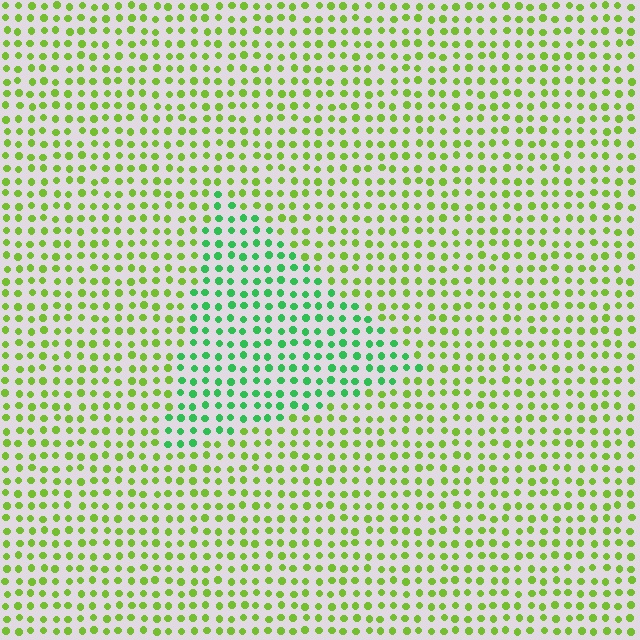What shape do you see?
I see a triangle.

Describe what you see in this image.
The image is filled with small lime elements in a uniform arrangement. A triangle-shaped region is visible where the elements are tinted to a slightly different hue, forming a subtle color boundary.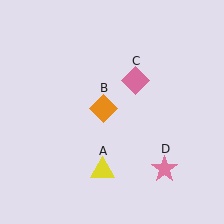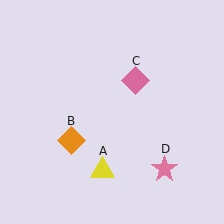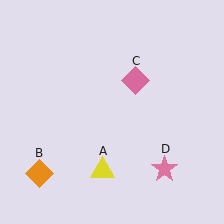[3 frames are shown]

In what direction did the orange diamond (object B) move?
The orange diamond (object B) moved down and to the left.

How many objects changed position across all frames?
1 object changed position: orange diamond (object B).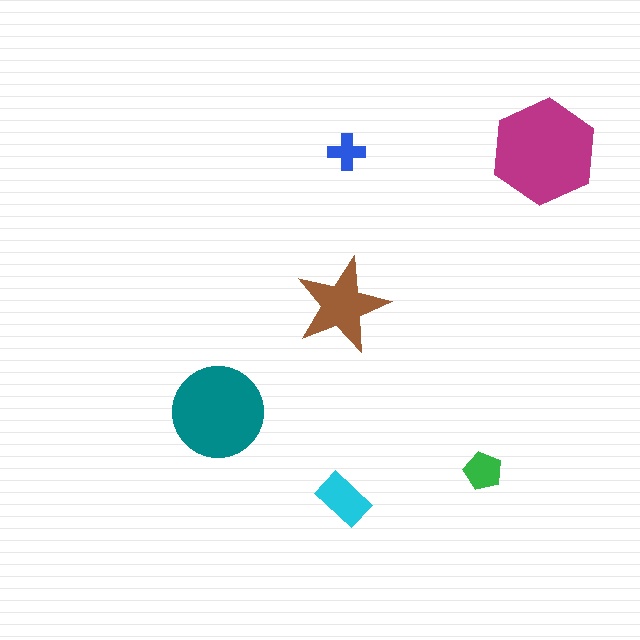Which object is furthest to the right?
The magenta hexagon is rightmost.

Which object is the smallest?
The blue cross.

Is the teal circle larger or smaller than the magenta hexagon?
Smaller.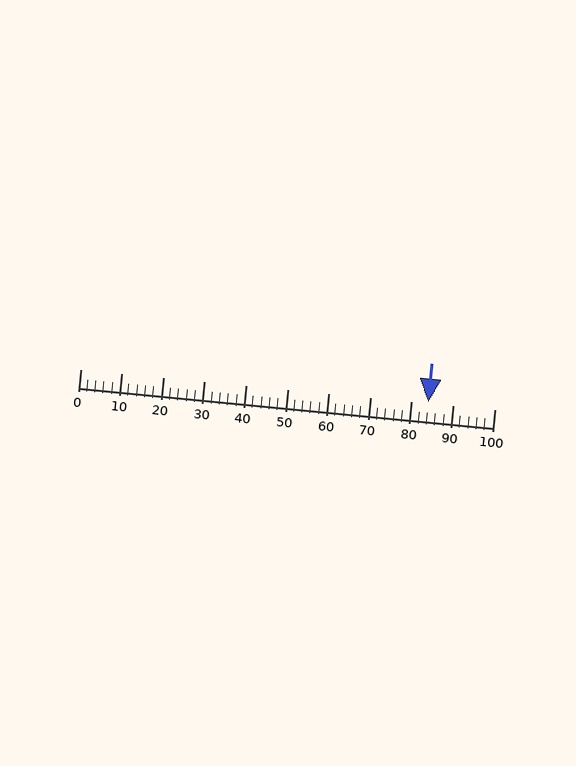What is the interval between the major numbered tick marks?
The major tick marks are spaced 10 units apart.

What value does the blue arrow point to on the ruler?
The blue arrow points to approximately 84.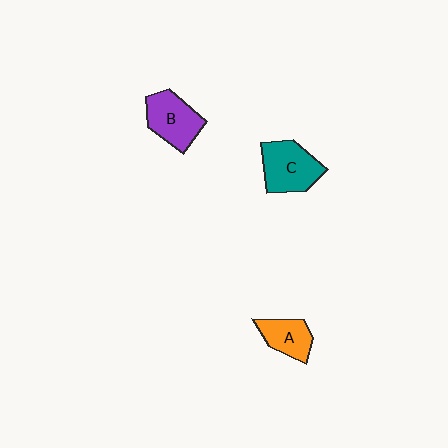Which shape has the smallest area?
Shape A (orange).